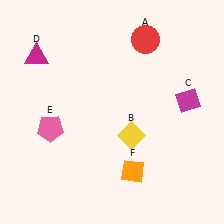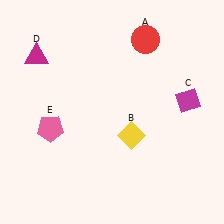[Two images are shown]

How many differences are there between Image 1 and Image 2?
There is 1 difference between the two images.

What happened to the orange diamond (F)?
The orange diamond (F) was removed in Image 2. It was in the bottom-right area of Image 1.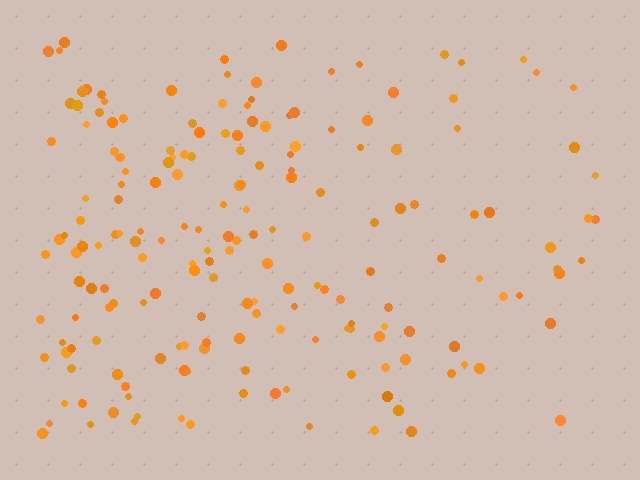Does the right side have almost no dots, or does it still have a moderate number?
Still a moderate number, just noticeably fewer than the left.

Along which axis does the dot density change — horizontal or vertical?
Horizontal.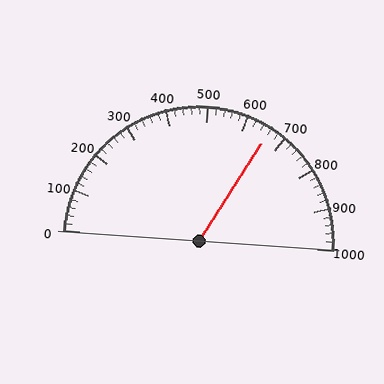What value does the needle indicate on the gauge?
The needle indicates approximately 660.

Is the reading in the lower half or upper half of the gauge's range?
The reading is in the upper half of the range (0 to 1000).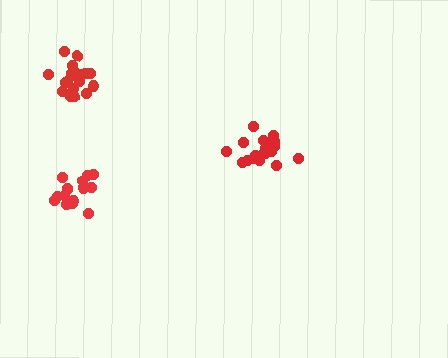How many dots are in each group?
Group 1: 15 dots, Group 2: 20 dots, Group 3: 20 dots (55 total).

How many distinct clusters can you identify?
There are 3 distinct clusters.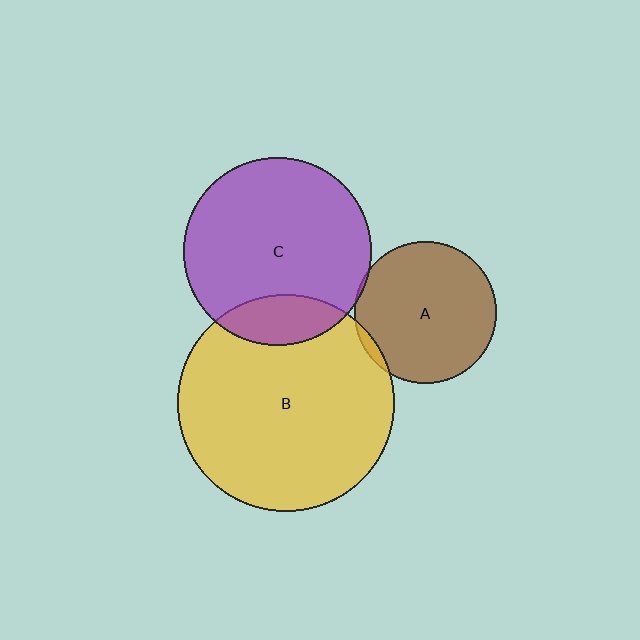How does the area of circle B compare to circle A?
Approximately 2.3 times.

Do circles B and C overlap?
Yes.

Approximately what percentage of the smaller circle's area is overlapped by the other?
Approximately 15%.